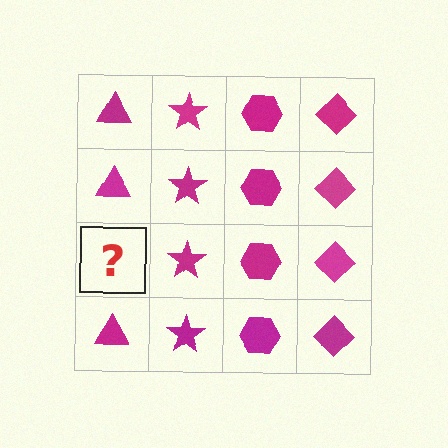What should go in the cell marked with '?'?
The missing cell should contain a magenta triangle.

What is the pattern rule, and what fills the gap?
The rule is that each column has a consistent shape. The gap should be filled with a magenta triangle.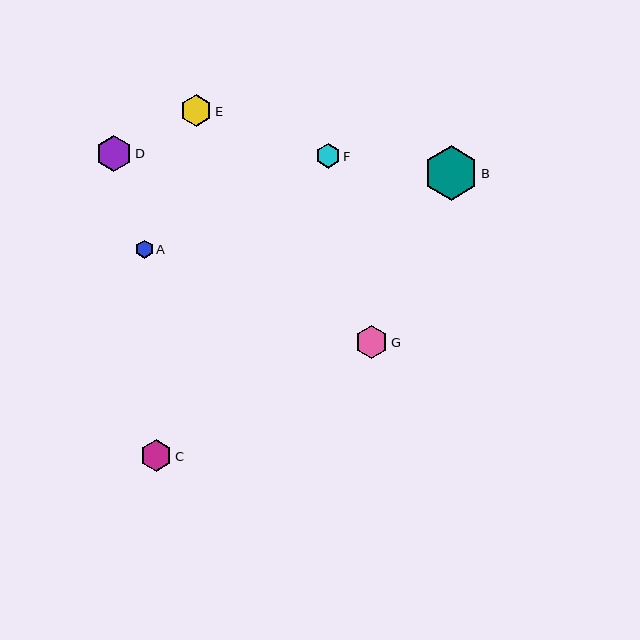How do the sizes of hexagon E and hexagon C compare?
Hexagon E and hexagon C are approximately the same size.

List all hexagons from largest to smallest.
From largest to smallest: B, D, G, E, C, F, A.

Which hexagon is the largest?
Hexagon B is the largest with a size of approximately 55 pixels.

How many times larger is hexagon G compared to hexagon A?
Hexagon G is approximately 1.8 times the size of hexagon A.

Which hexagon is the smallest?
Hexagon A is the smallest with a size of approximately 19 pixels.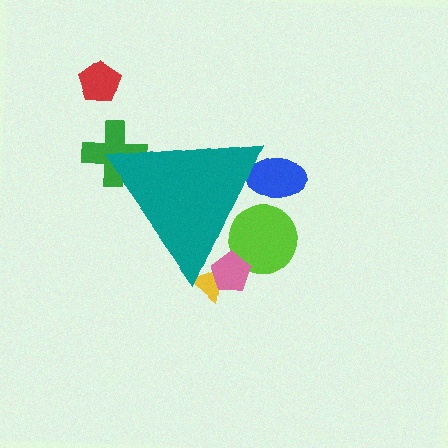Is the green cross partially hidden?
Yes, the green cross is partially hidden behind the teal triangle.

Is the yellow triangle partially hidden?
Yes, the yellow triangle is partially hidden behind the teal triangle.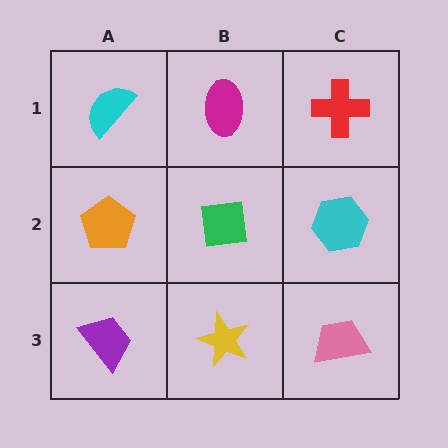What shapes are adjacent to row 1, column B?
A green square (row 2, column B), a cyan semicircle (row 1, column A), a red cross (row 1, column C).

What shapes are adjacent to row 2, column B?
A magenta ellipse (row 1, column B), a yellow star (row 3, column B), an orange pentagon (row 2, column A), a cyan hexagon (row 2, column C).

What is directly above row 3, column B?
A green square.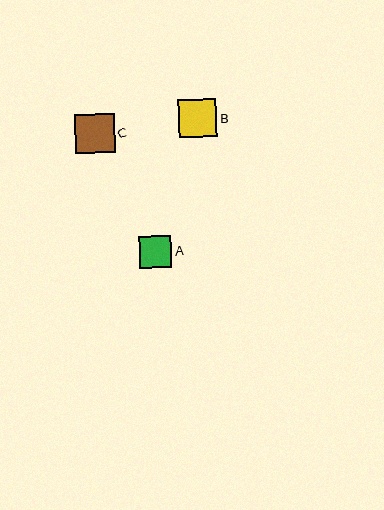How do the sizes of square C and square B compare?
Square C and square B are approximately the same size.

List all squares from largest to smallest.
From largest to smallest: C, B, A.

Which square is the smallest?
Square A is the smallest with a size of approximately 32 pixels.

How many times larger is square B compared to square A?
Square B is approximately 1.2 times the size of square A.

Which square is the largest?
Square C is the largest with a size of approximately 40 pixels.